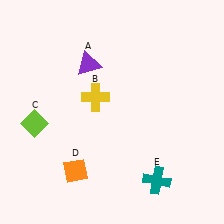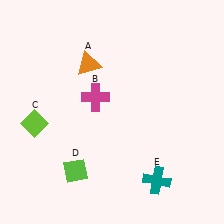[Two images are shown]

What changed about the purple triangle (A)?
In Image 1, A is purple. In Image 2, it changed to orange.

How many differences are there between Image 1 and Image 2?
There are 3 differences between the two images.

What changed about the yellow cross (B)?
In Image 1, B is yellow. In Image 2, it changed to magenta.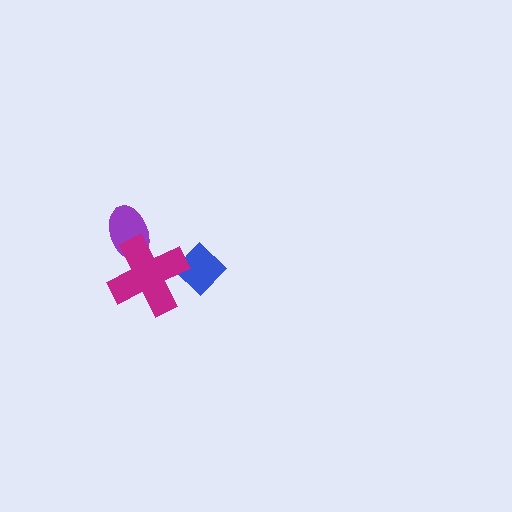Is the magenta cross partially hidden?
No, no other shape covers it.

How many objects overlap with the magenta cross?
2 objects overlap with the magenta cross.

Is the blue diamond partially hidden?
Yes, it is partially covered by another shape.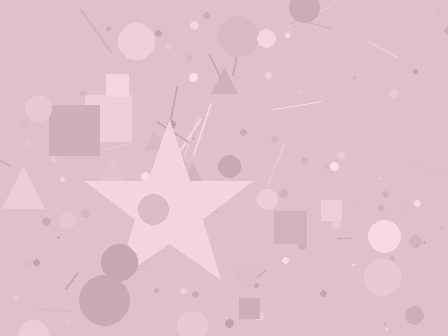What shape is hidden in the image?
A star is hidden in the image.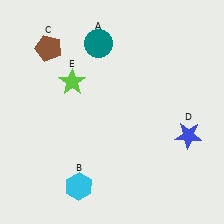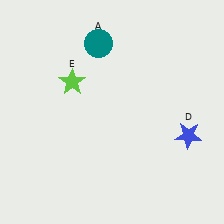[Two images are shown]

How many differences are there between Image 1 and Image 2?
There are 2 differences between the two images.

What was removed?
The cyan hexagon (B), the brown pentagon (C) were removed in Image 2.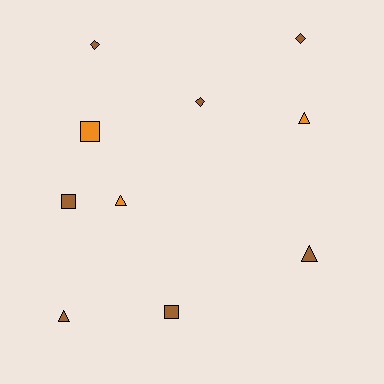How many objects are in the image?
There are 10 objects.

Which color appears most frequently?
Brown, with 7 objects.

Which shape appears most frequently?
Triangle, with 4 objects.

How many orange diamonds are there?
There are no orange diamonds.